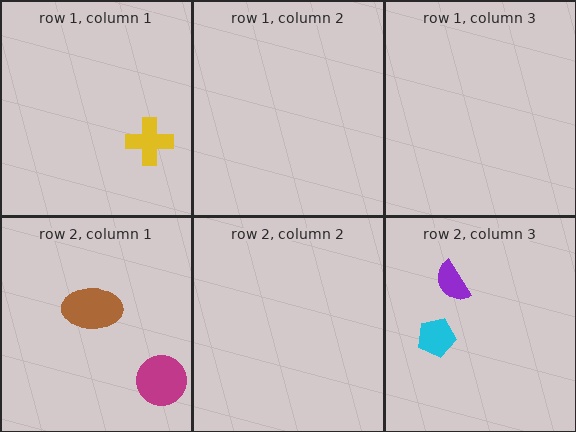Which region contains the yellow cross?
The row 1, column 1 region.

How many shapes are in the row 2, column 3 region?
2.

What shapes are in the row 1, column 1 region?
The yellow cross.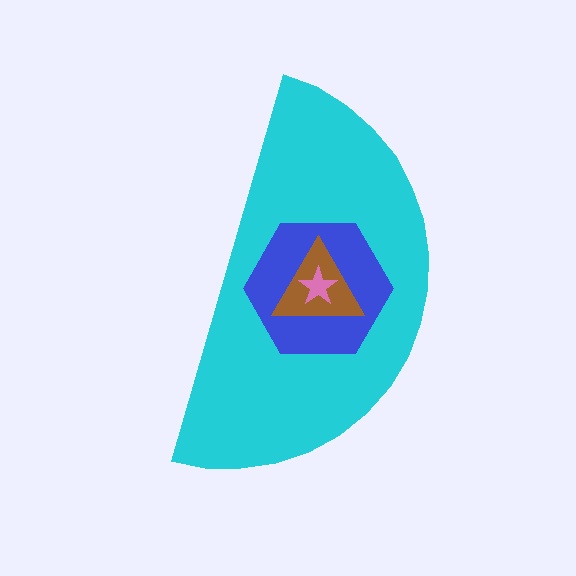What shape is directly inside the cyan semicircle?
The blue hexagon.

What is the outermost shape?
The cyan semicircle.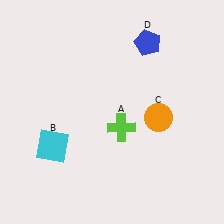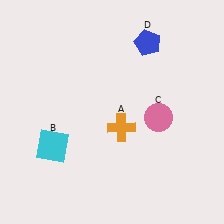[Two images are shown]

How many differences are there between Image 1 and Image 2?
There are 2 differences between the two images.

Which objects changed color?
A changed from lime to orange. C changed from orange to pink.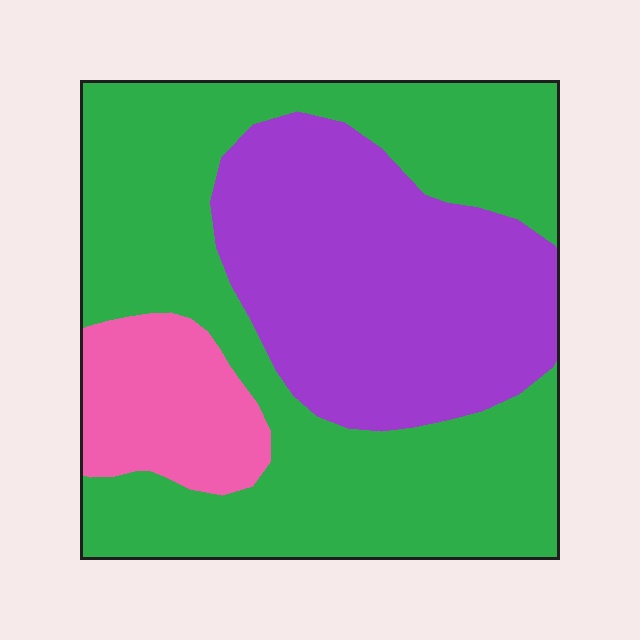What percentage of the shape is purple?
Purple covers 34% of the shape.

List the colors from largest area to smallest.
From largest to smallest: green, purple, pink.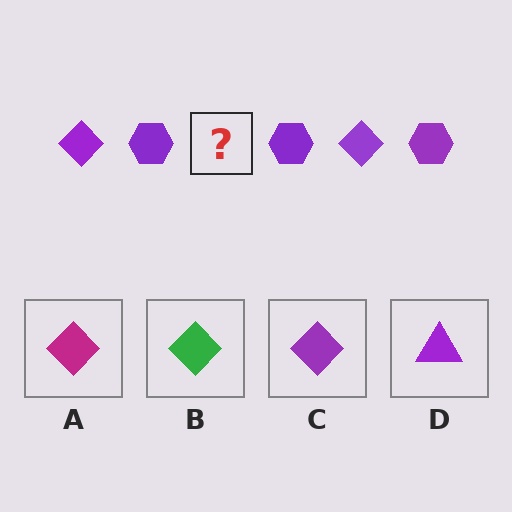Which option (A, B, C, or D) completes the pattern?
C.